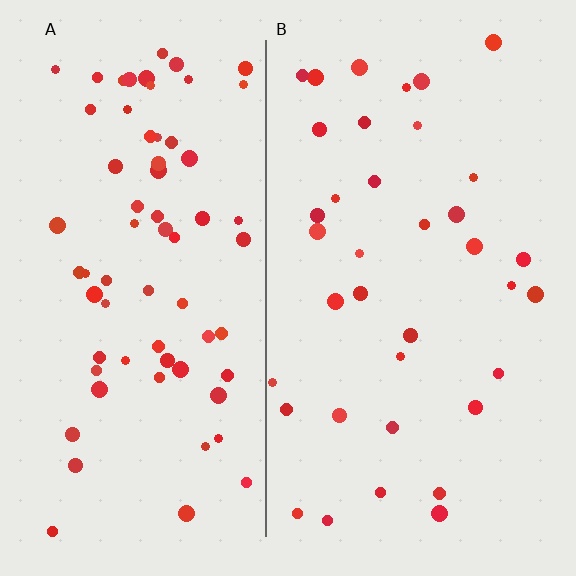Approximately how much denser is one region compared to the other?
Approximately 1.8× — region A over region B.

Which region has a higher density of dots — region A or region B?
A (the left).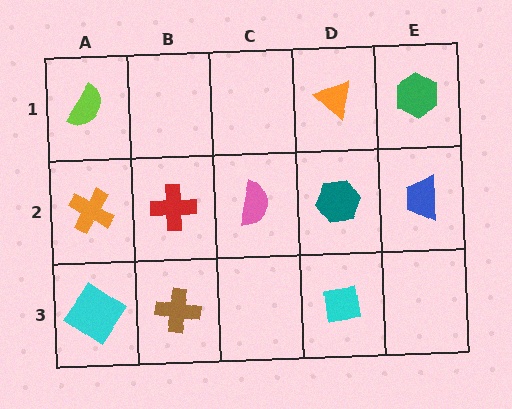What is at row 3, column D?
A cyan square.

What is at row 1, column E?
A green hexagon.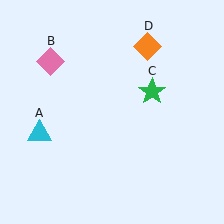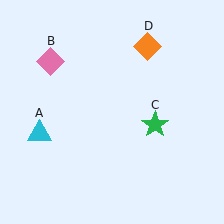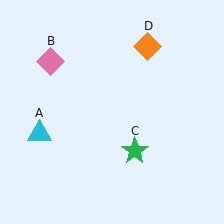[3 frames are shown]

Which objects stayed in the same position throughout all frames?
Cyan triangle (object A) and pink diamond (object B) and orange diamond (object D) remained stationary.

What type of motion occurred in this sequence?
The green star (object C) rotated clockwise around the center of the scene.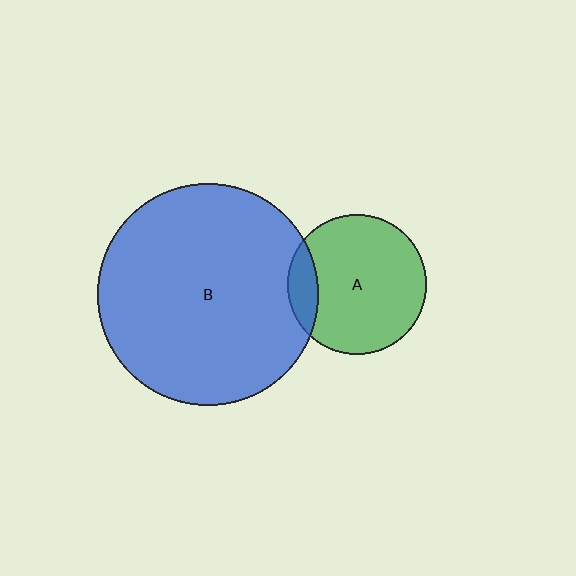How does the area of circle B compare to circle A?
Approximately 2.5 times.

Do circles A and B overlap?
Yes.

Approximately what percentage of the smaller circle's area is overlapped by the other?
Approximately 15%.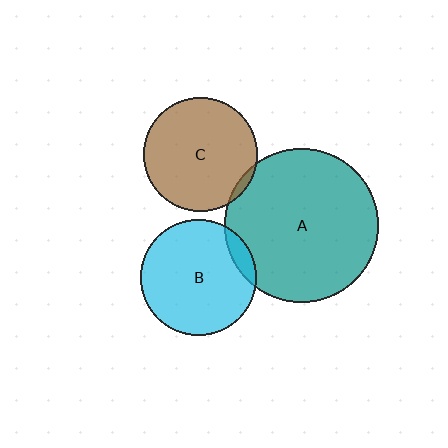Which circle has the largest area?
Circle A (teal).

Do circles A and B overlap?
Yes.